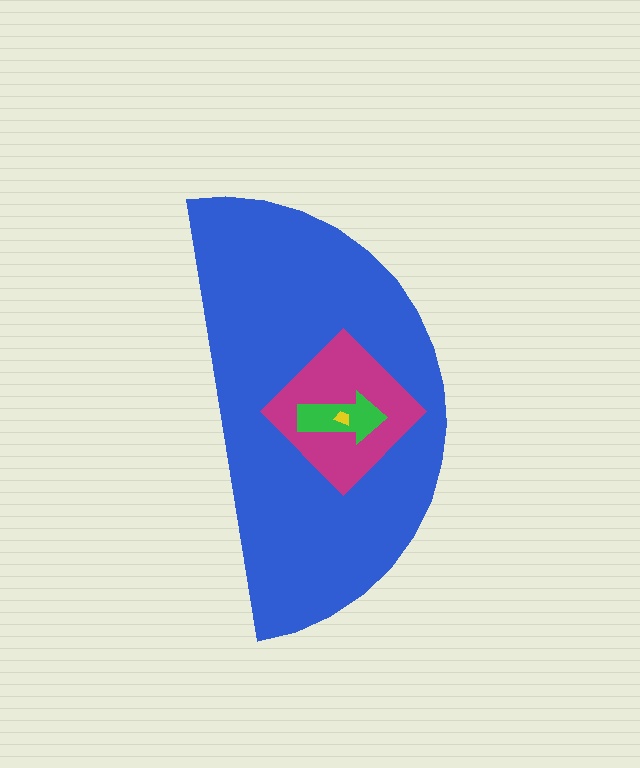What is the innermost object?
The yellow trapezoid.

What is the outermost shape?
The blue semicircle.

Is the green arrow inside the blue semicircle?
Yes.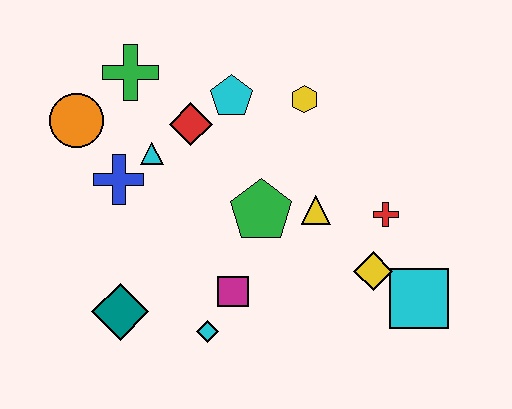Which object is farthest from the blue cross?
The cyan square is farthest from the blue cross.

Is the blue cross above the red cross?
Yes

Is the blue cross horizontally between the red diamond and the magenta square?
No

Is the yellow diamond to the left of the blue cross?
No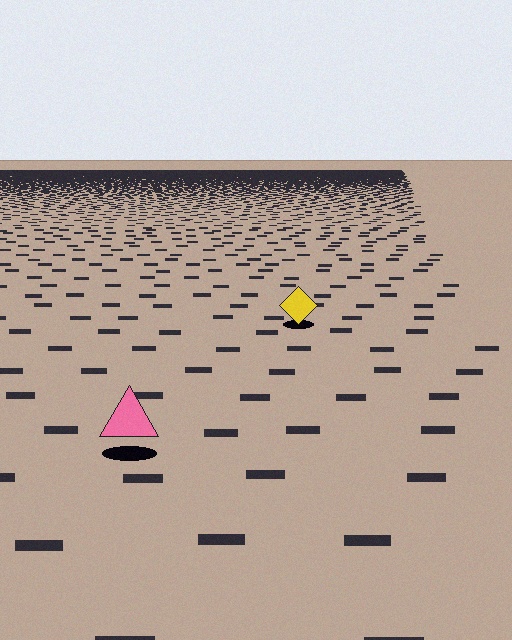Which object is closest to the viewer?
The pink triangle is closest. The texture marks near it are larger and more spread out.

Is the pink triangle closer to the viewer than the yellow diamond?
Yes. The pink triangle is closer — you can tell from the texture gradient: the ground texture is coarser near it.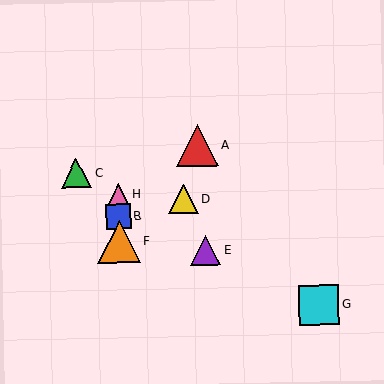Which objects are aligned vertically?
Objects B, F, H are aligned vertically.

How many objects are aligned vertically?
3 objects (B, F, H) are aligned vertically.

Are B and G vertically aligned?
No, B is at x≈119 and G is at x≈319.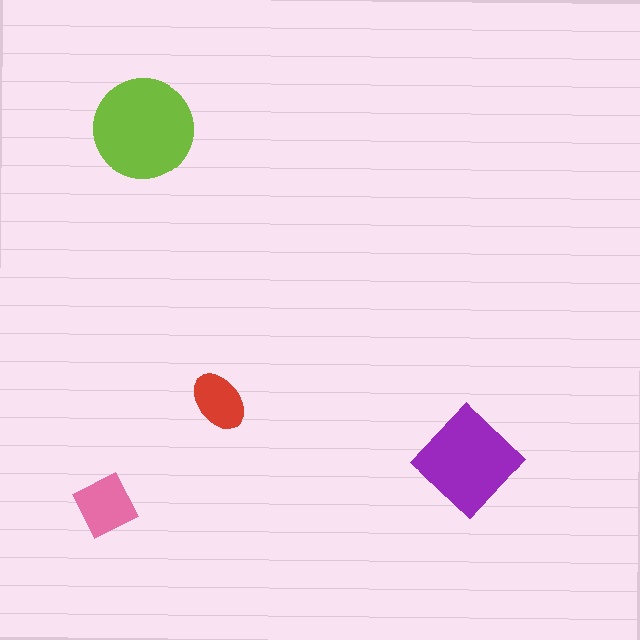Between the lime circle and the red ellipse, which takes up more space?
The lime circle.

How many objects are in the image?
There are 4 objects in the image.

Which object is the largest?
The lime circle.